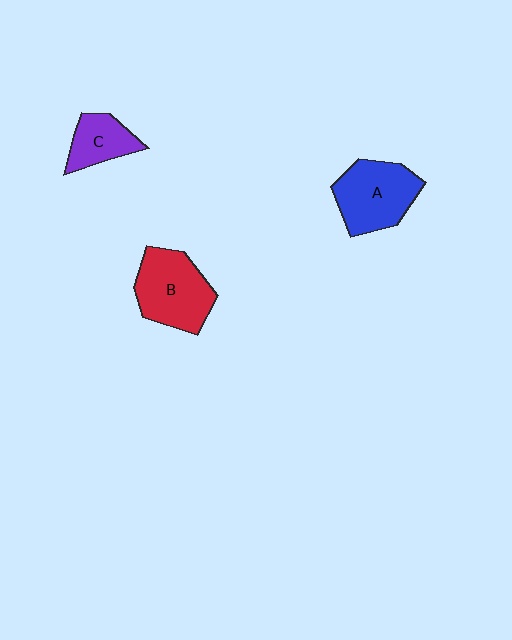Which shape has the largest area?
Shape B (red).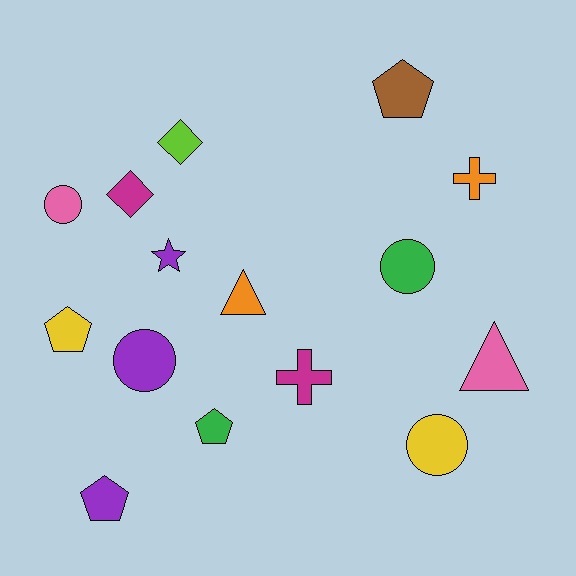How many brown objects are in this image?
There is 1 brown object.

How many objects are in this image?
There are 15 objects.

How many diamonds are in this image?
There are 2 diamonds.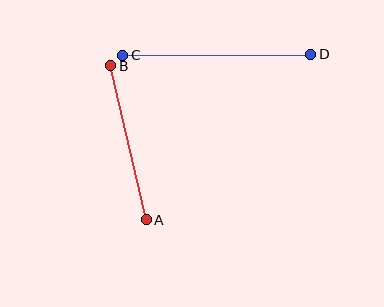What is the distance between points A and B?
The distance is approximately 158 pixels.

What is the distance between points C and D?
The distance is approximately 188 pixels.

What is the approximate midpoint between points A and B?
The midpoint is at approximately (128, 143) pixels.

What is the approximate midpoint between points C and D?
The midpoint is at approximately (217, 55) pixels.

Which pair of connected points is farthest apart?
Points C and D are farthest apart.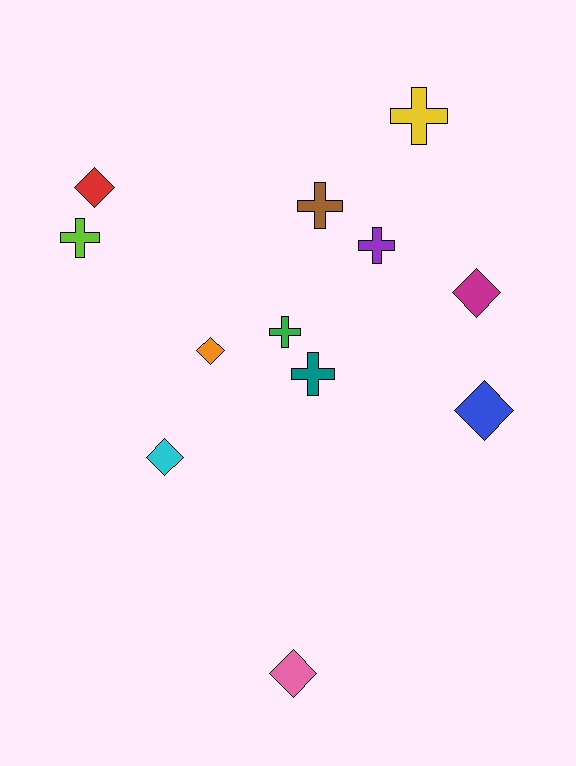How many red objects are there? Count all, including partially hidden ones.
There is 1 red object.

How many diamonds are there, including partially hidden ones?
There are 6 diamonds.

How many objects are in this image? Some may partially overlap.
There are 12 objects.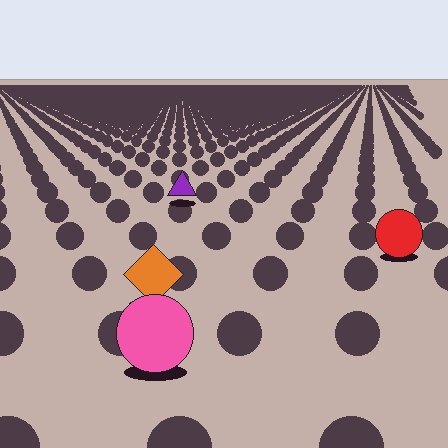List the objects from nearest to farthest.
From nearest to farthest: the pink circle, the orange diamond, the red circle, the purple triangle.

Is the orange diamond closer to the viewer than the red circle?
Yes. The orange diamond is closer — you can tell from the texture gradient: the ground texture is coarser near it.